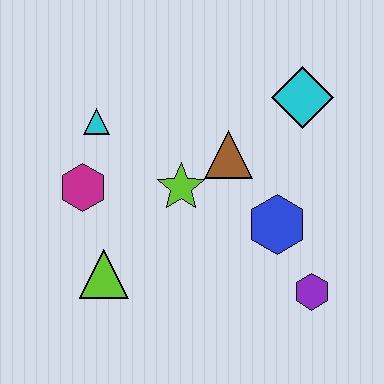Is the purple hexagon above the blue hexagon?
No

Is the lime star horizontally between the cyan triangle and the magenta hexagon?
No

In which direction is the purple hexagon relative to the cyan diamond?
The purple hexagon is below the cyan diamond.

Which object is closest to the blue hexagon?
The purple hexagon is closest to the blue hexagon.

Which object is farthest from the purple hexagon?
The cyan triangle is farthest from the purple hexagon.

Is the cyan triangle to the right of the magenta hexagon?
Yes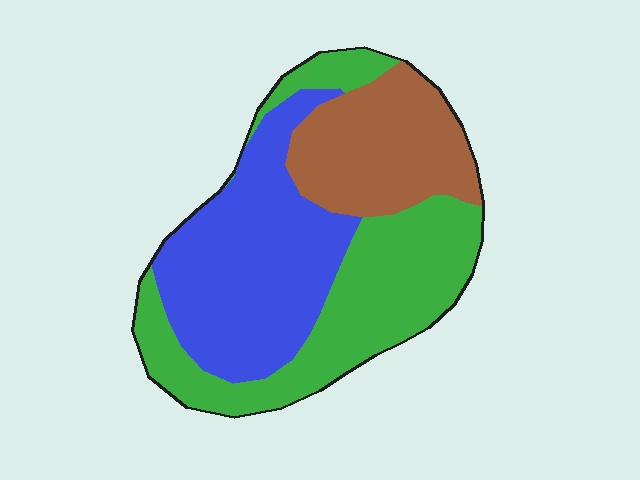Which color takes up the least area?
Brown, at roughly 25%.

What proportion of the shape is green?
Green takes up between a quarter and a half of the shape.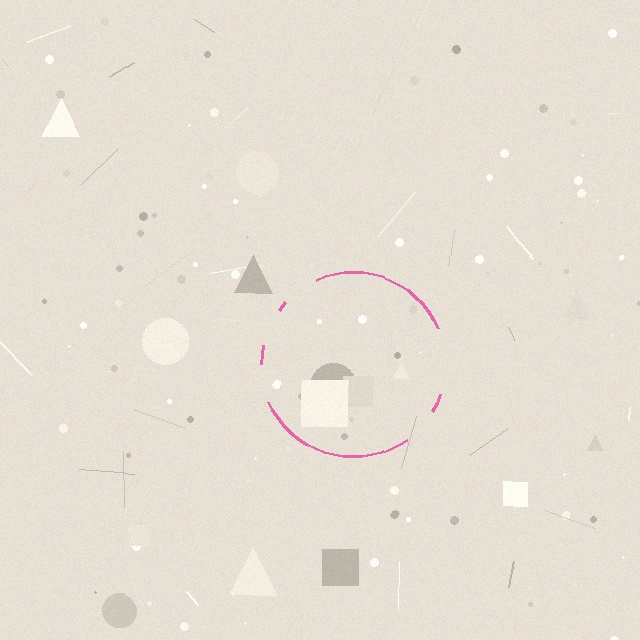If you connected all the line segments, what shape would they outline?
They would outline a circle.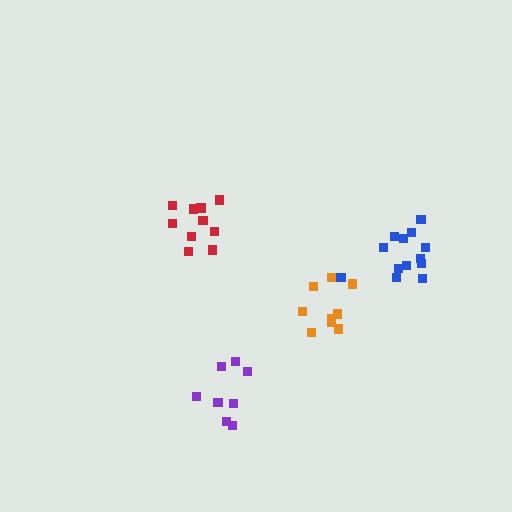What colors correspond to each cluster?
The clusters are colored: purple, blue, orange, red.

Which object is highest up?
The red cluster is topmost.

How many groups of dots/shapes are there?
There are 4 groups.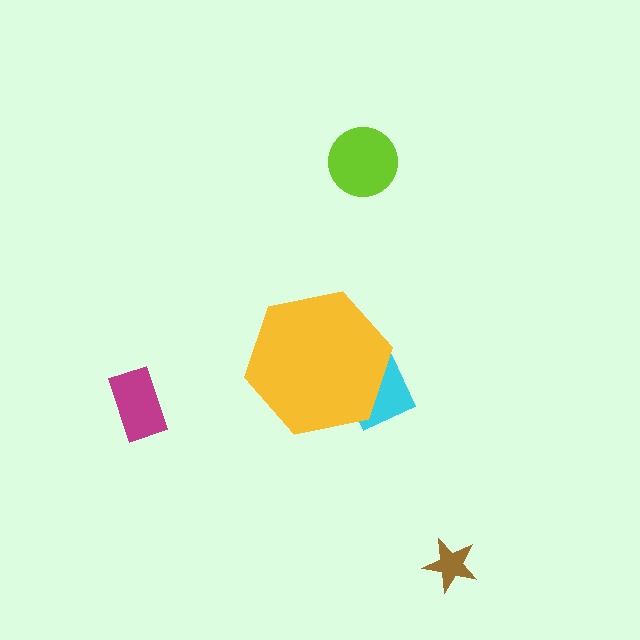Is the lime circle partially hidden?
No, the lime circle is fully visible.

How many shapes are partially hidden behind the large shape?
1 shape is partially hidden.